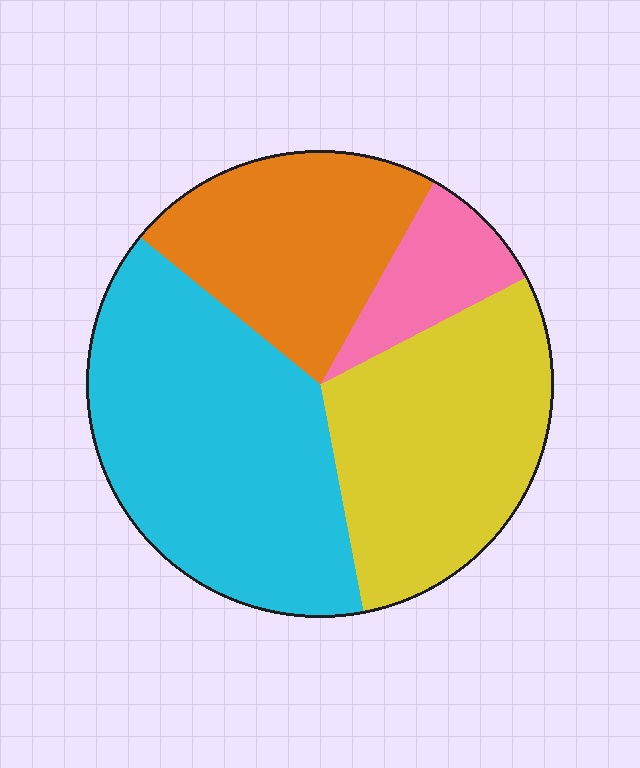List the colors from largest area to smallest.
From largest to smallest: cyan, yellow, orange, pink.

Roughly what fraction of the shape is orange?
Orange takes up about one fifth (1/5) of the shape.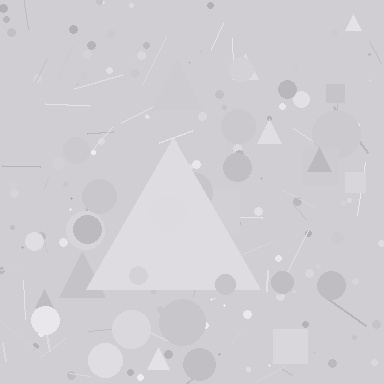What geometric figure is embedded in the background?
A triangle is embedded in the background.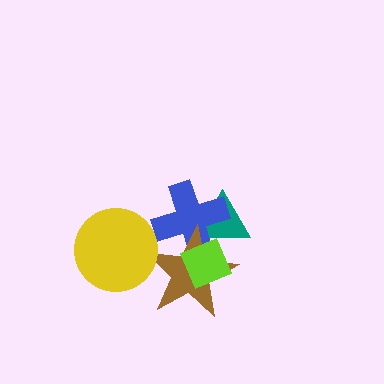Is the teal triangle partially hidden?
Yes, it is partially covered by another shape.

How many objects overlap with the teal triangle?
3 objects overlap with the teal triangle.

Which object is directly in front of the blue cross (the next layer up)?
The brown star is directly in front of the blue cross.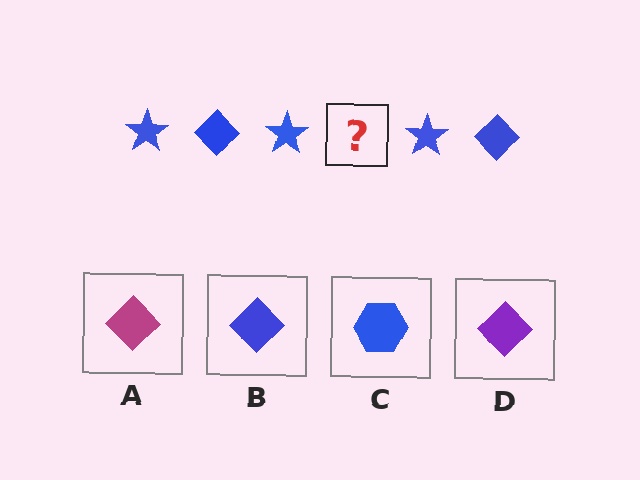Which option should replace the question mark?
Option B.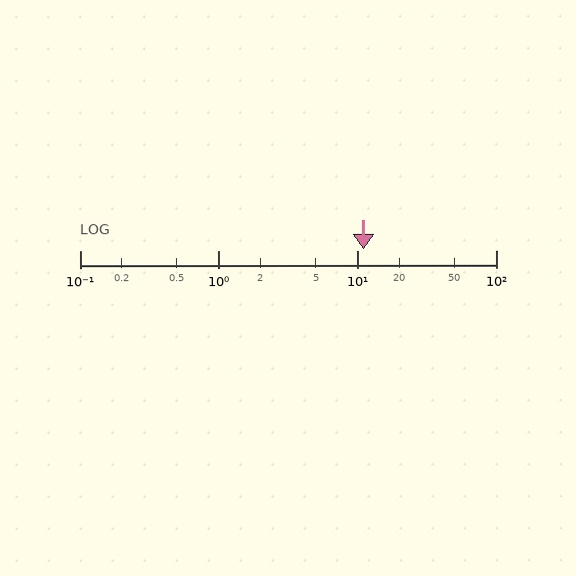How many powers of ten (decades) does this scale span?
The scale spans 3 decades, from 0.1 to 100.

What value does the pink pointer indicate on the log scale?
The pointer indicates approximately 11.